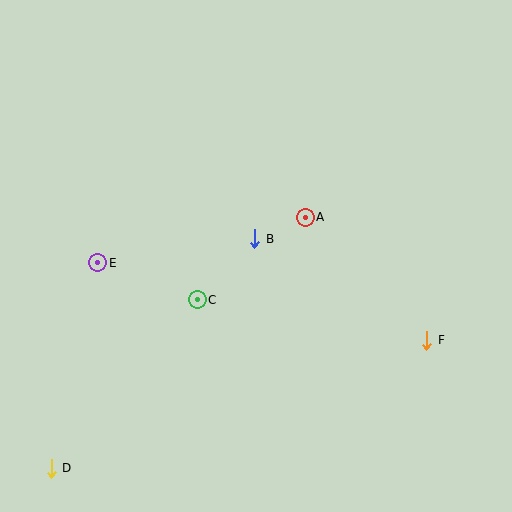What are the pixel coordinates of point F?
Point F is at (427, 340).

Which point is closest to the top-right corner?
Point A is closest to the top-right corner.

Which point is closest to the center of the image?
Point B at (255, 239) is closest to the center.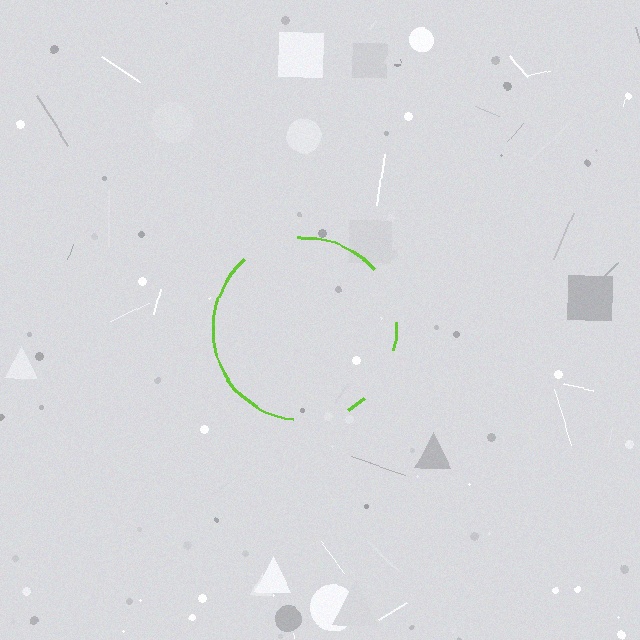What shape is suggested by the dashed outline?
The dashed outline suggests a circle.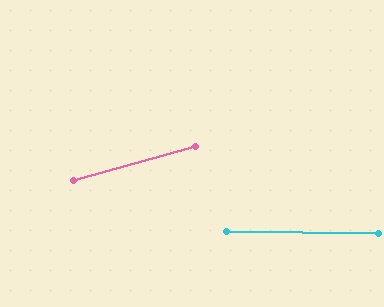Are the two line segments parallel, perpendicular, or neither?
Neither parallel nor perpendicular — they differ by about 16°.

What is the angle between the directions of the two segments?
Approximately 16 degrees.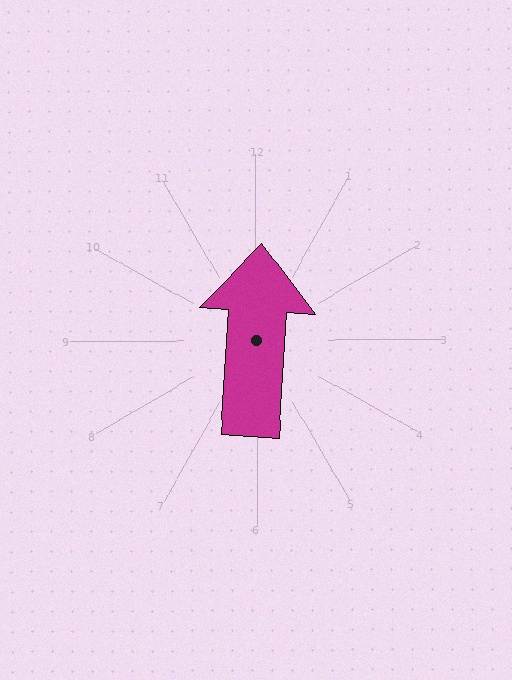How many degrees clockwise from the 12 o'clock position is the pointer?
Approximately 4 degrees.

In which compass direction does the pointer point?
North.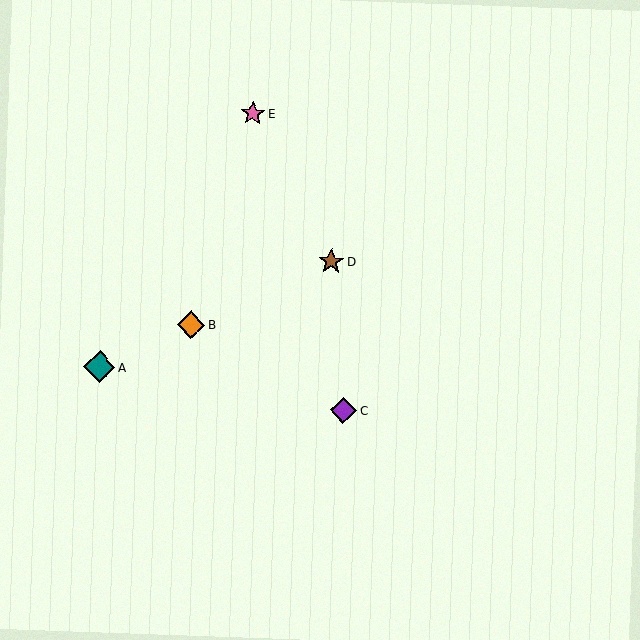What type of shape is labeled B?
Shape B is an orange diamond.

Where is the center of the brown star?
The center of the brown star is at (331, 261).